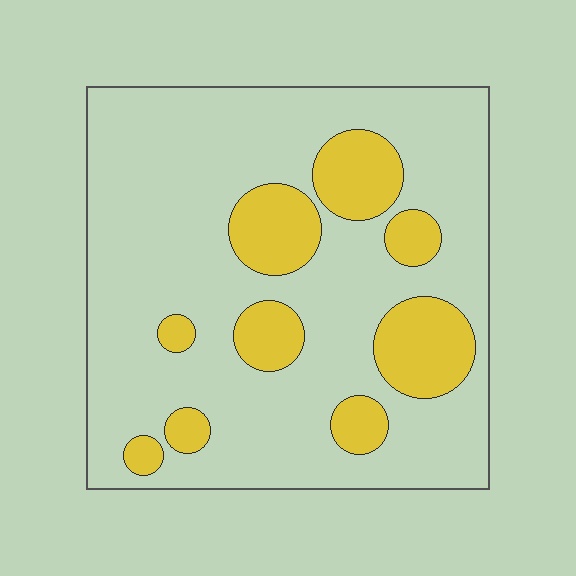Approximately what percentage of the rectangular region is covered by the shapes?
Approximately 20%.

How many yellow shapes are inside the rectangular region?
9.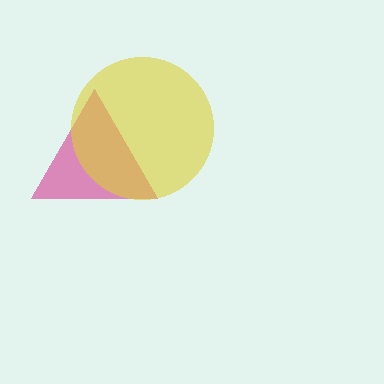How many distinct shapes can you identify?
There are 2 distinct shapes: a magenta triangle, a yellow circle.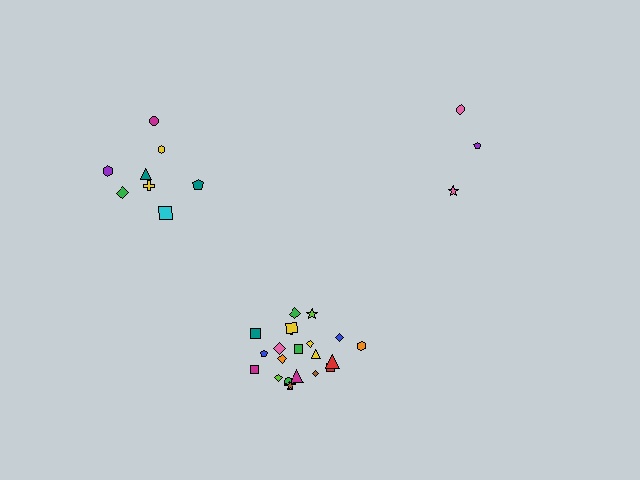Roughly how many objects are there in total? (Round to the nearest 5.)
Roughly 35 objects in total.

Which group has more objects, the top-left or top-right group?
The top-left group.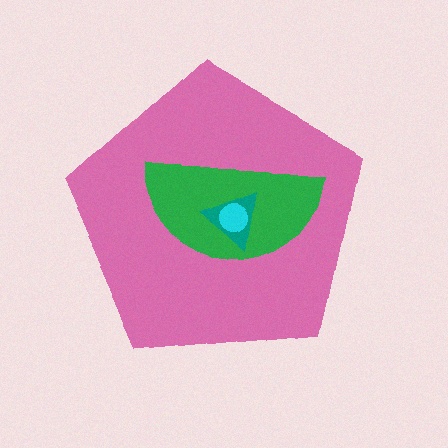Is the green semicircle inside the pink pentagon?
Yes.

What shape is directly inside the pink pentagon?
The green semicircle.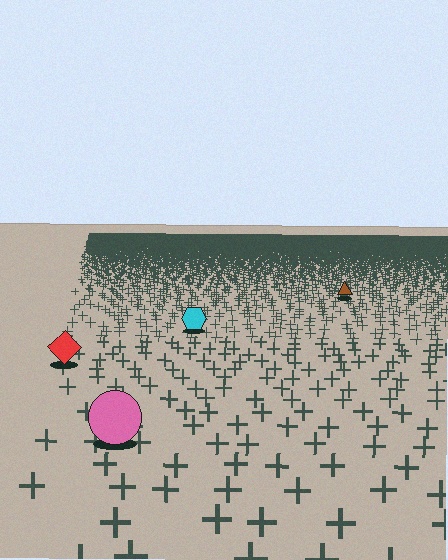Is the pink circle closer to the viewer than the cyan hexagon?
Yes. The pink circle is closer — you can tell from the texture gradient: the ground texture is coarser near it.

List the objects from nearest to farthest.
From nearest to farthest: the pink circle, the red diamond, the cyan hexagon, the brown triangle.